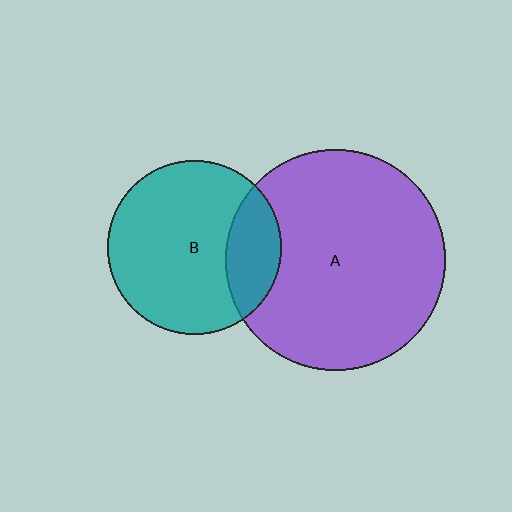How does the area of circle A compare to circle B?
Approximately 1.6 times.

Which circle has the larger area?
Circle A (purple).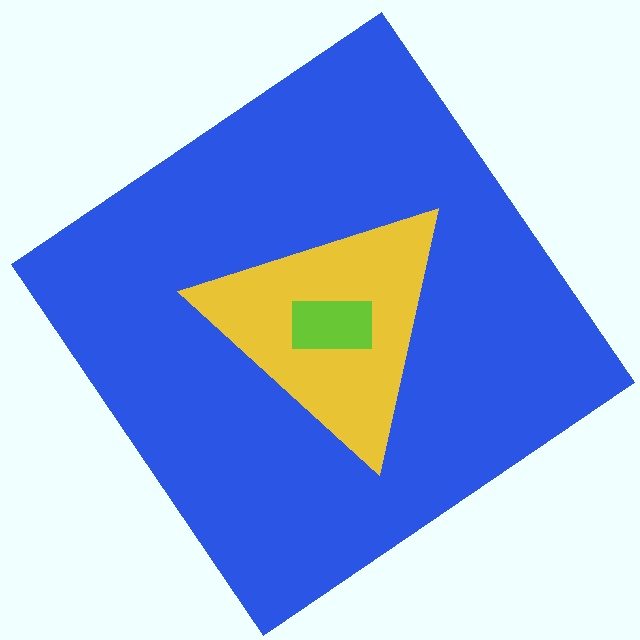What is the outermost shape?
The blue diamond.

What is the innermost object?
The lime rectangle.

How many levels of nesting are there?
3.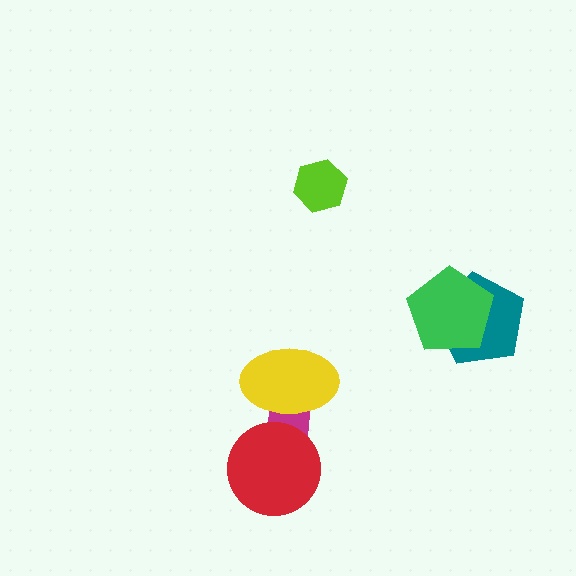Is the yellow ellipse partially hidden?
No, no other shape covers it.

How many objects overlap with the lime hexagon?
0 objects overlap with the lime hexagon.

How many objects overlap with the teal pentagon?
1 object overlaps with the teal pentagon.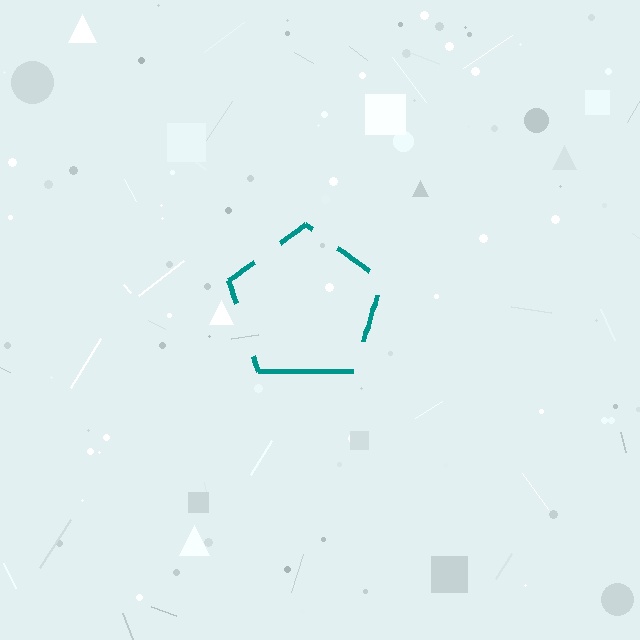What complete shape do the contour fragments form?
The contour fragments form a pentagon.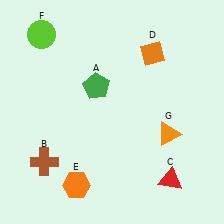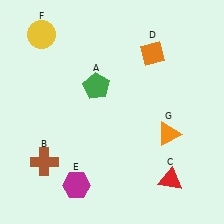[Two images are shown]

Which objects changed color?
E changed from orange to magenta. F changed from lime to yellow.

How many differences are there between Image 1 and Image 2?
There are 2 differences between the two images.